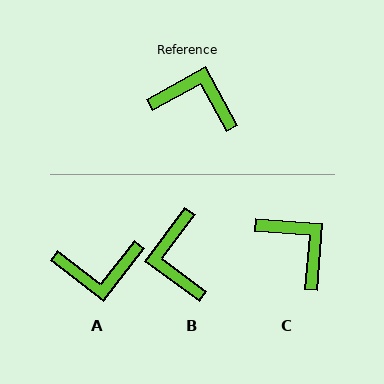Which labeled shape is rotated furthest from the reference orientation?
A, about 157 degrees away.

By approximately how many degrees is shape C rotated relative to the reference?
Approximately 33 degrees clockwise.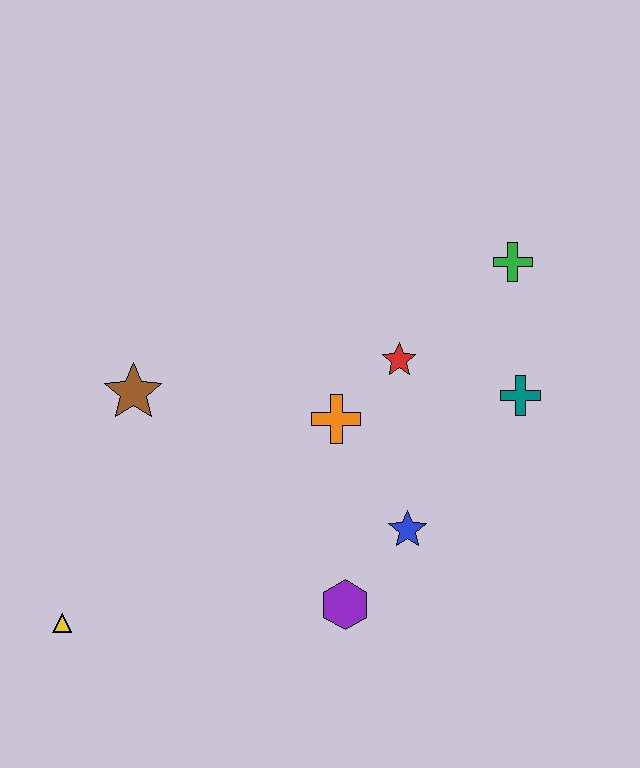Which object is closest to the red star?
The orange cross is closest to the red star.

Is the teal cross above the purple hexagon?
Yes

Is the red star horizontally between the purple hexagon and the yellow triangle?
No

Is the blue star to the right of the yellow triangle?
Yes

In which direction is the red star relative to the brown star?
The red star is to the right of the brown star.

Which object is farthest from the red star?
The yellow triangle is farthest from the red star.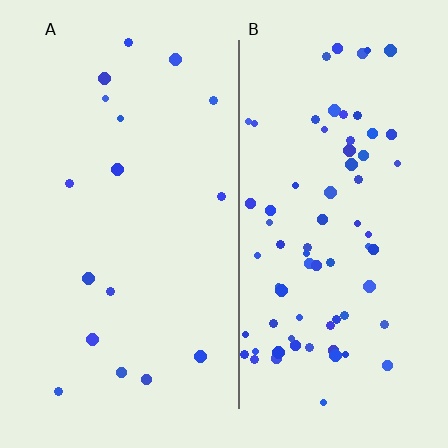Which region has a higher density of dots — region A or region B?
B (the right).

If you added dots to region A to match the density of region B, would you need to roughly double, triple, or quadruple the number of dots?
Approximately quadruple.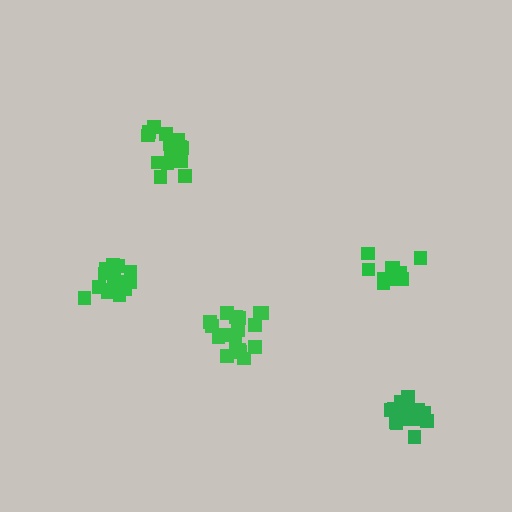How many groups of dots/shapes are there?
There are 5 groups.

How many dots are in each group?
Group 1: 18 dots, Group 2: 18 dots, Group 3: 13 dots, Group 4: 19 dots, Group 5: 16 dots (84 total).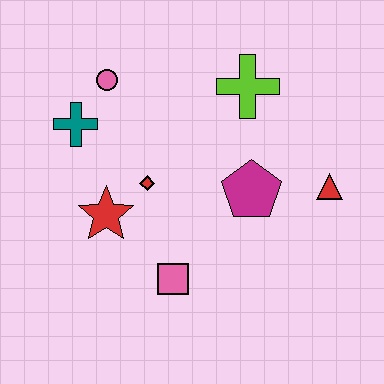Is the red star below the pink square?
No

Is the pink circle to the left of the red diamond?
Yes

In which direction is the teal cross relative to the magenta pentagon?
The teal cross is to the left of the magenta pentagon.